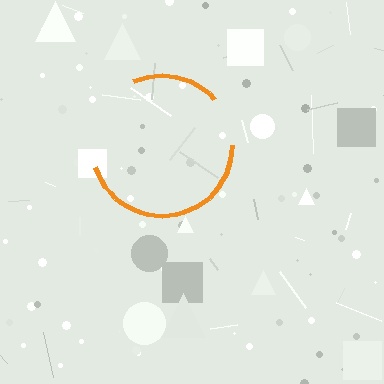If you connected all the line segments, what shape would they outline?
They would outline a circle.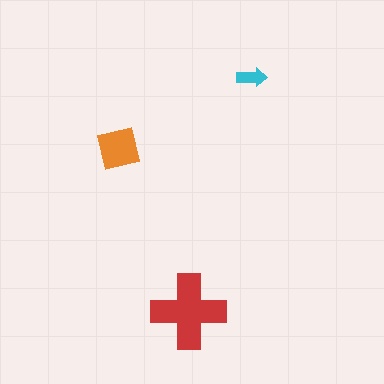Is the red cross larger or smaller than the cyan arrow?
Larger.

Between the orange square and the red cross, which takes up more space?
The red cross.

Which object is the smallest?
The cyan arrow.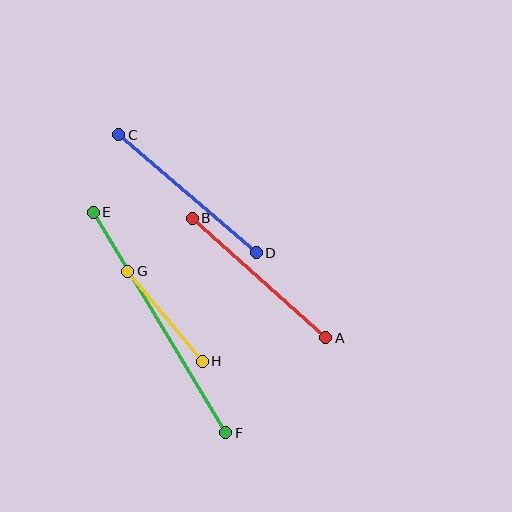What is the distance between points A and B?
The distance is approximately 179 pixels.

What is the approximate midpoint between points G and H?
The midpoint is at approximately (165, 316) pixels.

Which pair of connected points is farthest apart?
Points E and F are farthest apart.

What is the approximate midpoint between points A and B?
The midpoint is at approximately (259, 278) pixels.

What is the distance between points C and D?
The distance is approximately 181 pixels.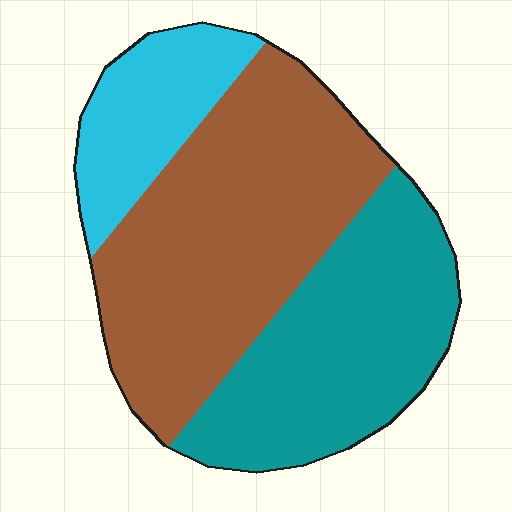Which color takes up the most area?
Brown, at roughly 50%.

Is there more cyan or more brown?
Brown.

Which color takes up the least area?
Cyan, at roughly 15%.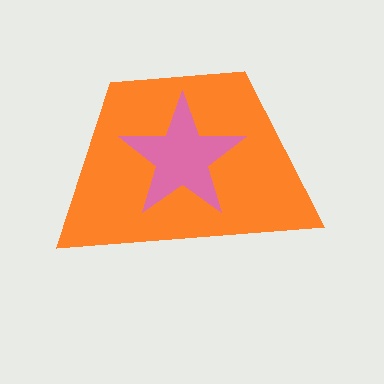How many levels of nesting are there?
2.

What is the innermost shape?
The pink star.